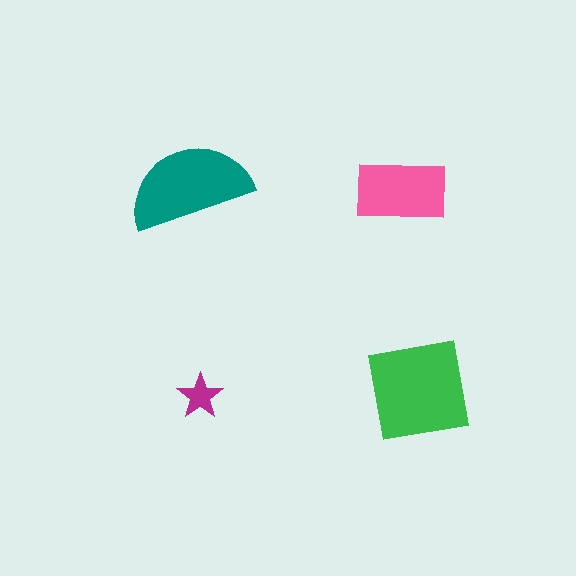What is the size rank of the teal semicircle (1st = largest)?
2nd.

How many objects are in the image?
There are 4 objects in the image.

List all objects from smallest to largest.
The magenta star, the pink rectangle, the teal semicircle, the green square.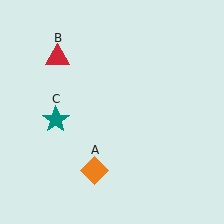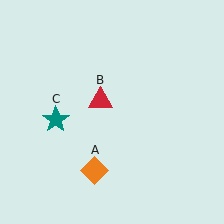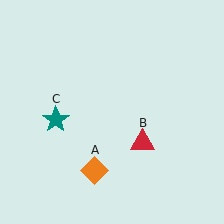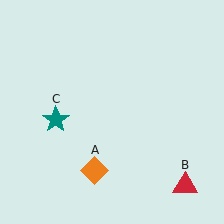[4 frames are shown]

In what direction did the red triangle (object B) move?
The red triangle (object B) moved down and to the right.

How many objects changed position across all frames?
1 object changed position: red triangle (object B).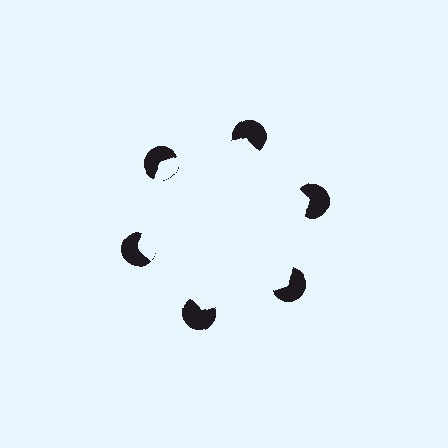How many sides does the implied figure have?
6 sides.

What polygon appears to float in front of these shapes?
An illusory hexagon — its edges are inferred from the aligned wedge cuts in the pac-man discs, not physically drawn.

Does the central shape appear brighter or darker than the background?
It typically appears slightly brighter than the background, even though no actual brightness change is drawn.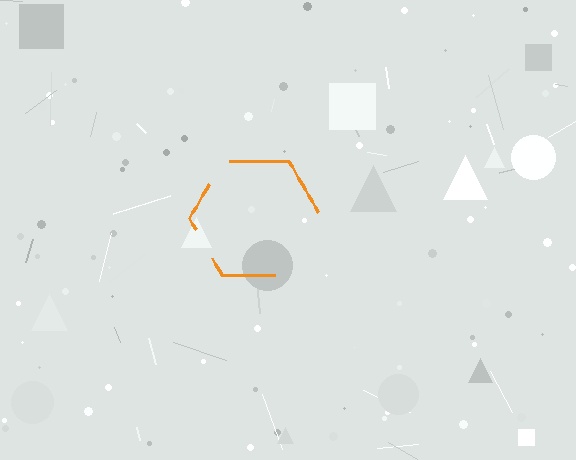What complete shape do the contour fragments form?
The contour fragments form a hexagon.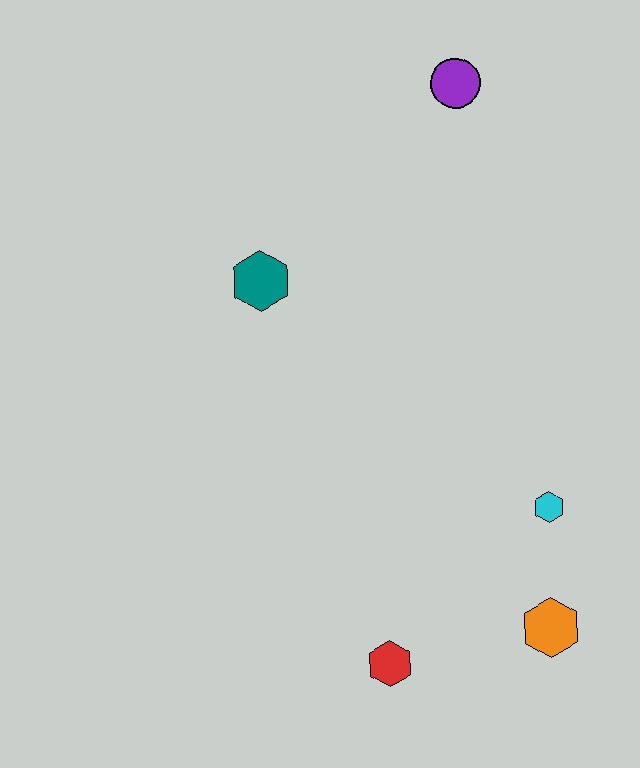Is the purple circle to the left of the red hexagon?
No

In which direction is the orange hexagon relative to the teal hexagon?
The orange hexagon is below the teal hexagon.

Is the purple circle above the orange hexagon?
Yes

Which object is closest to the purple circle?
The teal hexagon is closest to the purple circle.